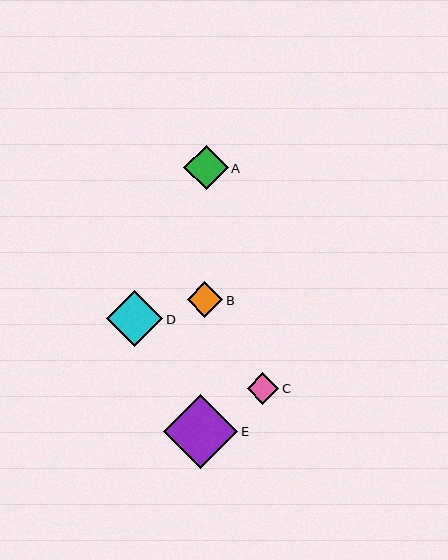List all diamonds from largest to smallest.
From largest to smallest: E, D, A, B, C.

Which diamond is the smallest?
Diamond C is the smallest with a size of approximately 32 pixels.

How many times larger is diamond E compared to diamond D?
Diamond E is approximately 1.3 times the size of diamond D.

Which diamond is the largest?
Diamond E is the largest with a size of approximately 74 pixels.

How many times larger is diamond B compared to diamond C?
Diamond B is approximately 1.1 times the size of diamond C.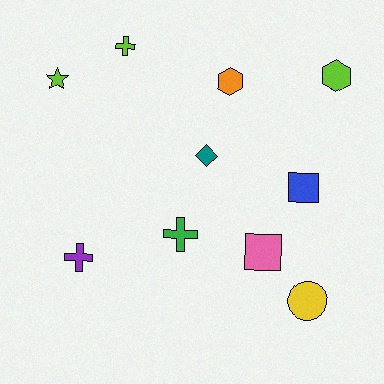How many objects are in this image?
There are 10 objects.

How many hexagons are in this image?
There are 2 hexagons.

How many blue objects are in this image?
There is 1 blue object.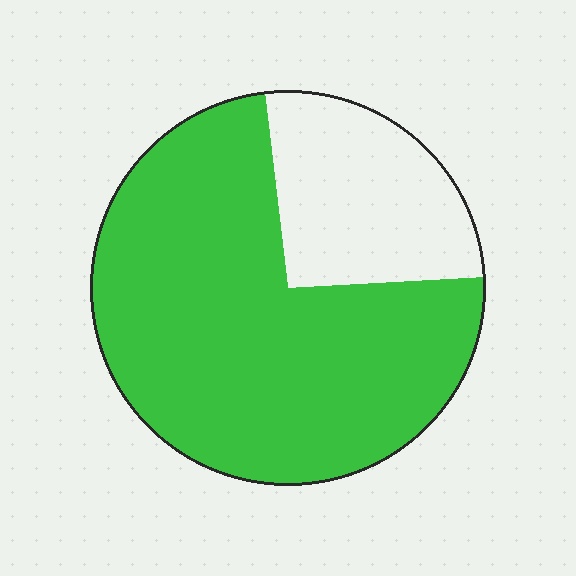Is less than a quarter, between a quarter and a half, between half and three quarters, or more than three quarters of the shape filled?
Between half and three quarters.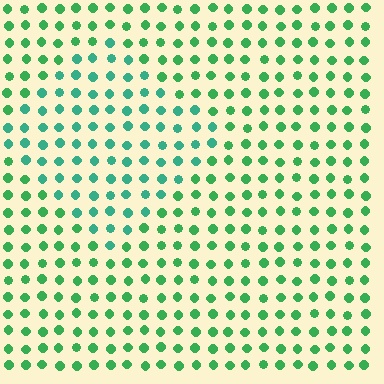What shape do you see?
I see a diamond.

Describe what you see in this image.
The image is filled with small green elements in a uniform arrangement. A diamond-shaped region is visible where the elements are tinted to a slightly different hue, forming a subtle color boundary.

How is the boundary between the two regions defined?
The boundary is defined purely by a slight shift in hue (about 28 degrees). Spacing, size, and orientation are identical on both sides.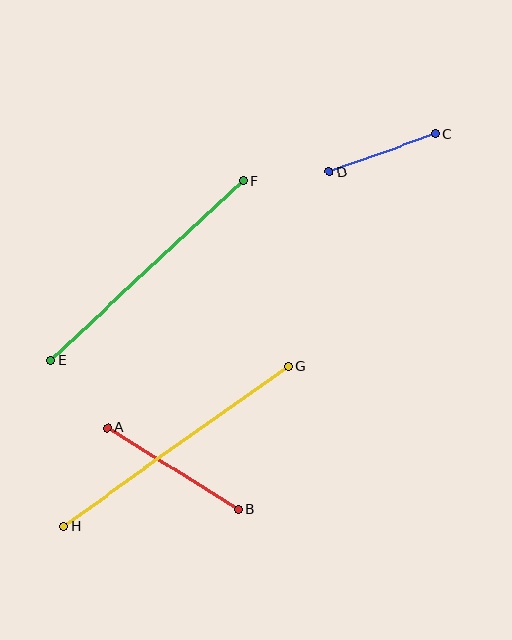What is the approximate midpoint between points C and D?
The midpoint is at approximately (382, 153) pixels.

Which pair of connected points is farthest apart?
Points G and H are farthest apart.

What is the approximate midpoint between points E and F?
The midpoint is at approximately (147, 270) pixels.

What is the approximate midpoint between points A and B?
The midpoint is at approximately (173, 469) pixels.